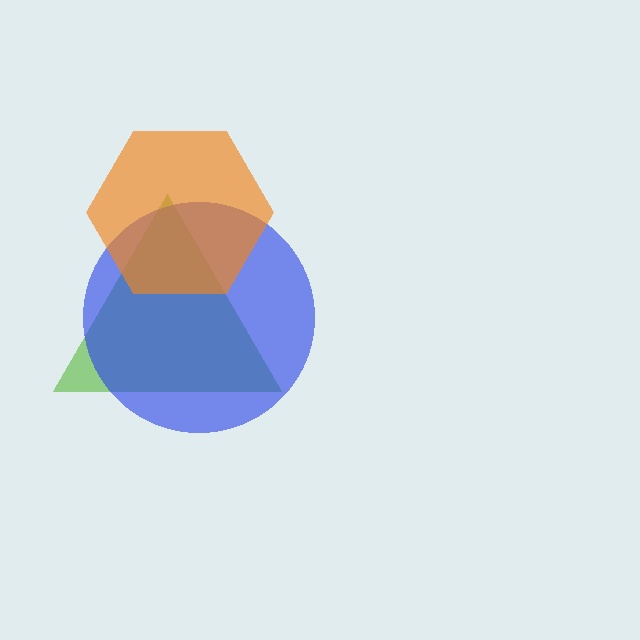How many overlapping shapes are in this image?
There are 3 overlapping shapes in the image.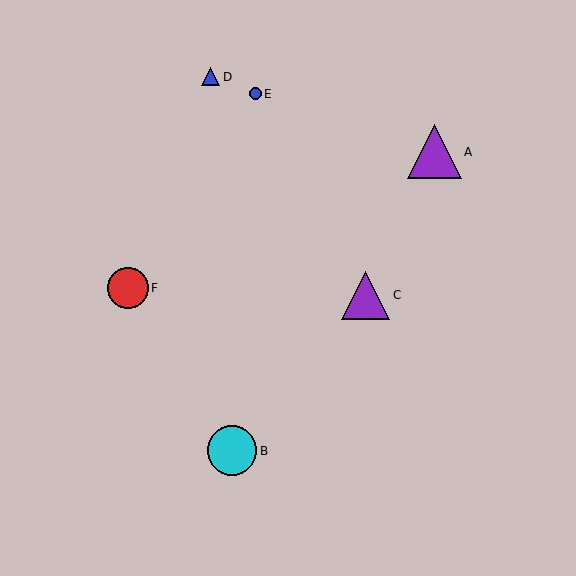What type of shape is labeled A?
Shape A is a purple triangle.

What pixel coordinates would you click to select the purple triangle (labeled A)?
Click at (434, 152) to select the purple triangle A.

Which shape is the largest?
The purple triangle (labeled A) is the largest.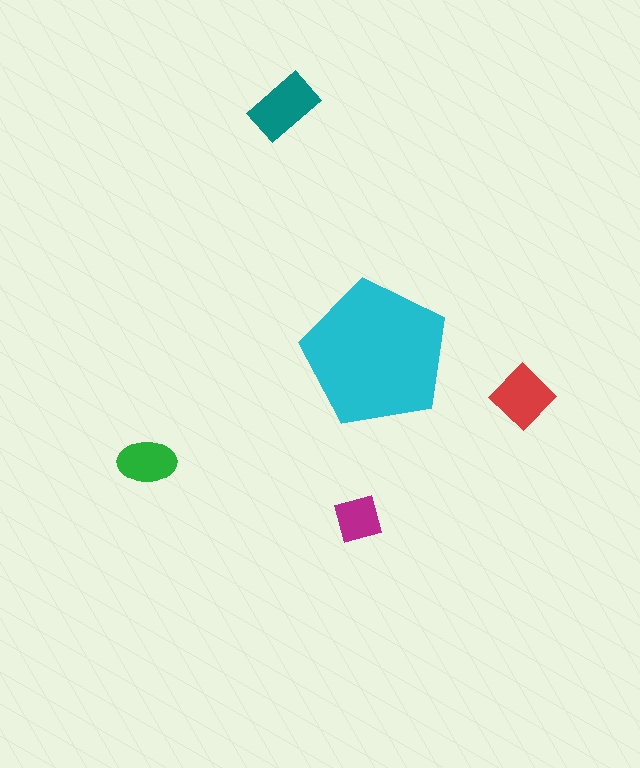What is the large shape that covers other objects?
A cyan pentagon.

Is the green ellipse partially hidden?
No, the green ellipse is fully visible.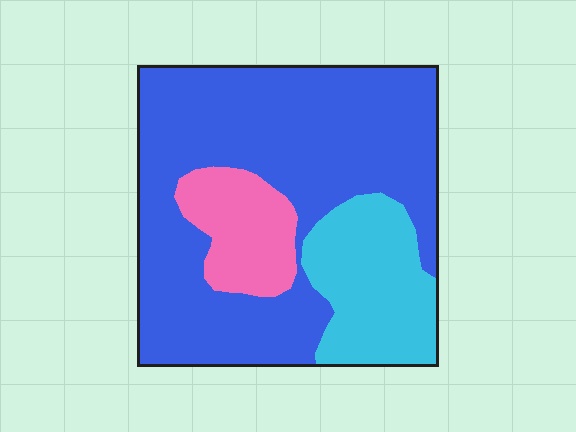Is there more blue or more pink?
Blue.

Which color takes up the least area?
Pink, at roughly 15%.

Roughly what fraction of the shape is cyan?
Cyan takes up about one fifth (1/5) of the shape.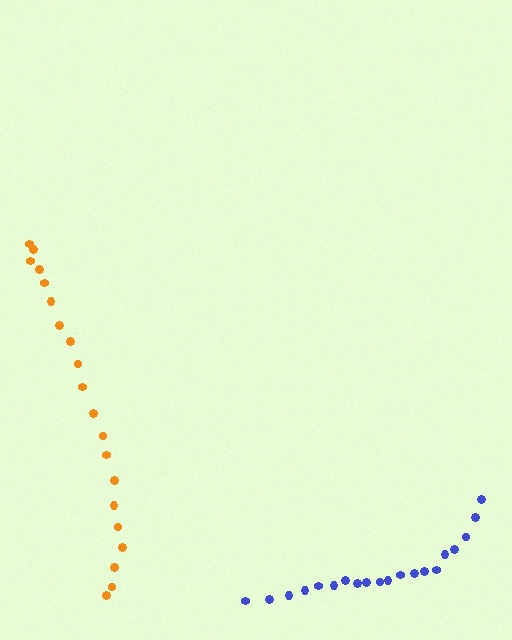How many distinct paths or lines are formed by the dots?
There are 2 distinct paths.